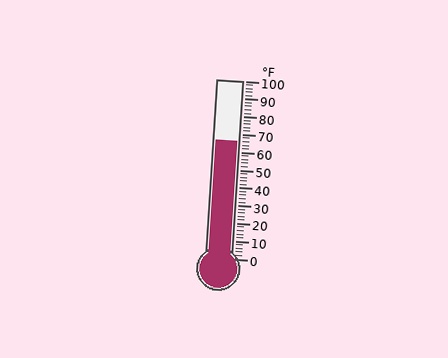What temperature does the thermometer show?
The thermometer shows approximately 66°F.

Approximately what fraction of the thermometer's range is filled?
The thermometer is filled to approximately 65% of its range.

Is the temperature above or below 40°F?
The temperature is above 40°F.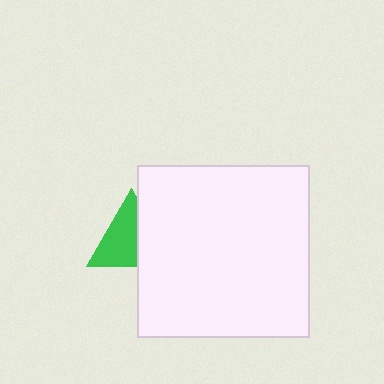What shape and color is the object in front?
The object in front is a white square.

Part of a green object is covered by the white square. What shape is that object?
It is a triangle.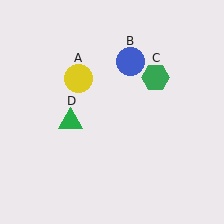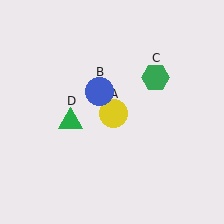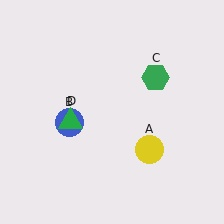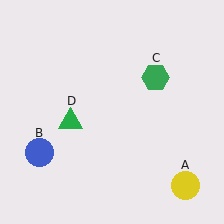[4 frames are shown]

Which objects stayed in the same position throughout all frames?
Green hexagon (object C) and green triangle (object D) remained stationary.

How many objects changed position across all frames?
2 objects changed position: yellow circle (object A), blue circle (object B).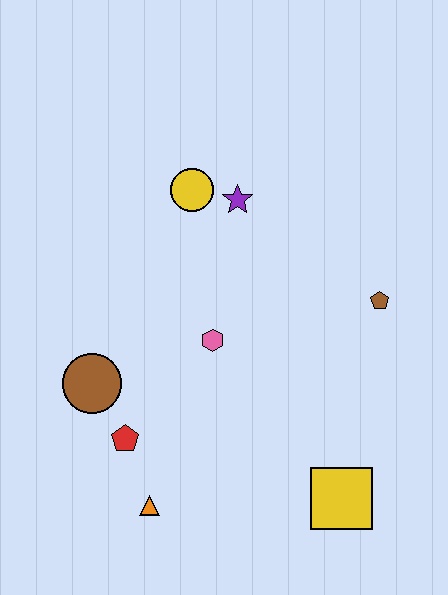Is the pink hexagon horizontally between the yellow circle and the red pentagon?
No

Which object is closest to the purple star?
The yellow circle is closest to the purple star.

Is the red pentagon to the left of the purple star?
Yes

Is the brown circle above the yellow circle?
No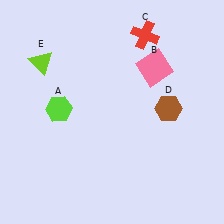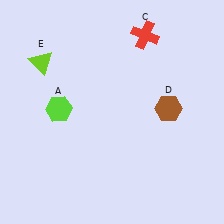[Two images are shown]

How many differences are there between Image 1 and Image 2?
There is 1 difference between the two images.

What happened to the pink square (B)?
The pink square (B) was removed in Image 2. It was in the top-right area of Image 1.